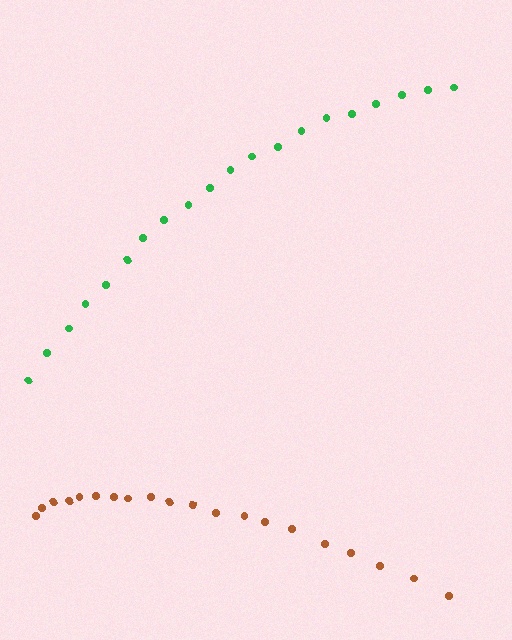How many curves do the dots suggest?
There are 2 distinct paths.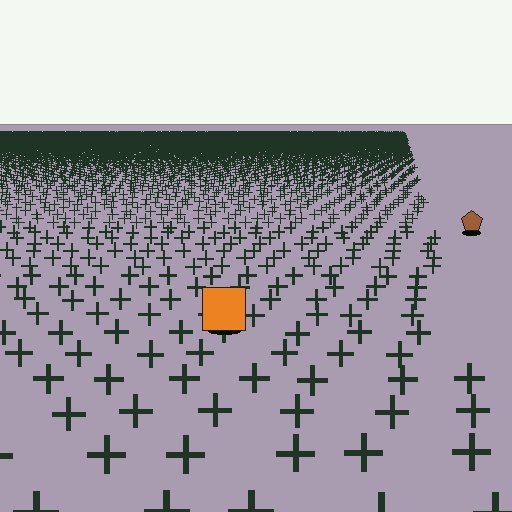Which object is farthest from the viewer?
The brown pentagon is farthest from the viewer. It appears smaller and the ground texture around it is denser.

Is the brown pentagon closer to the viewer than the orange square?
No. The orange square is closer — you can tell from the texture gradient: the ground texture is coarser near it.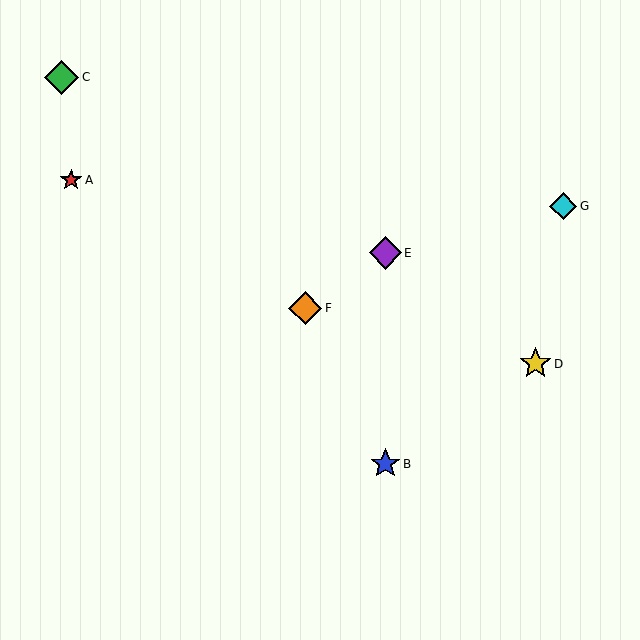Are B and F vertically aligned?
No, B is at x≈385 and F is at x≈305.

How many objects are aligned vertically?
2 objects (B, E) are aligned vertically.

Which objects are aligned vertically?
Objects B, E are aligned vertically.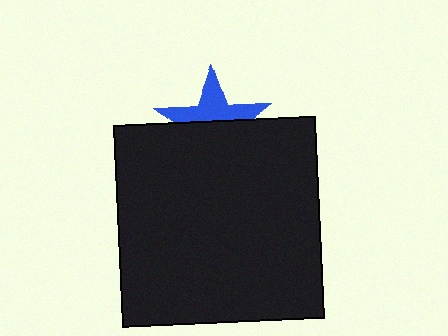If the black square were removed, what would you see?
You would see the complete blue star.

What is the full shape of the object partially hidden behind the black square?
The partially hidden object is a blue star.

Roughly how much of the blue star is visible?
A small part of it is visible (roughly 45%).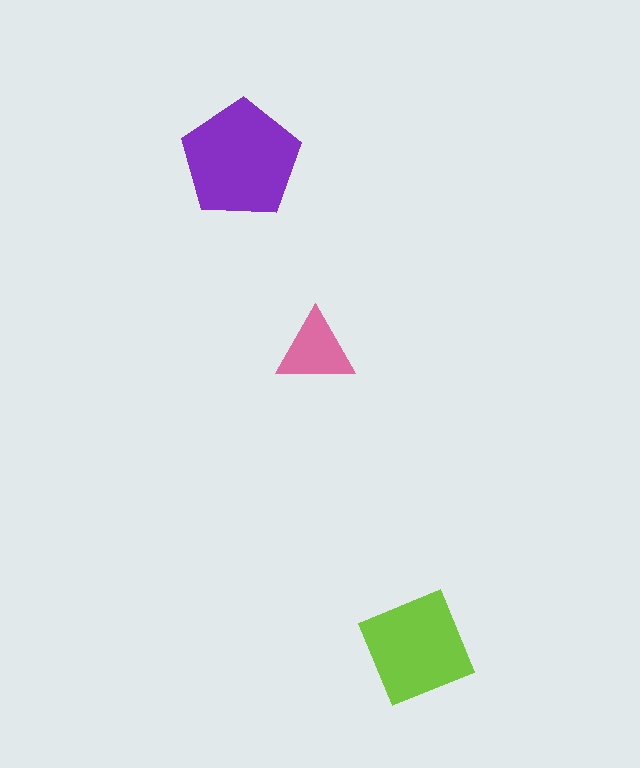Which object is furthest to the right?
The lime square is rightmost.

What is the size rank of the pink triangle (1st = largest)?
3rd.